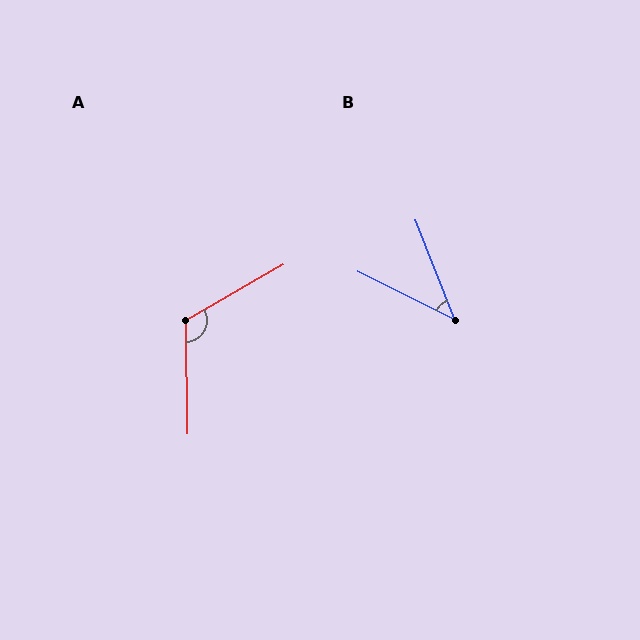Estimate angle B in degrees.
Approximately 42 degrees.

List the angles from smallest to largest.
B (42°), A (119°).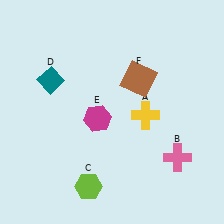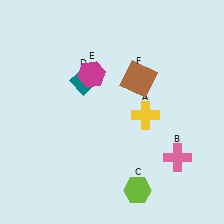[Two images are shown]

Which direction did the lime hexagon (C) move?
The lime hexagon (C) moved right.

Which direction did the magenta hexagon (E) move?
The magenta hexagon (E) moved up.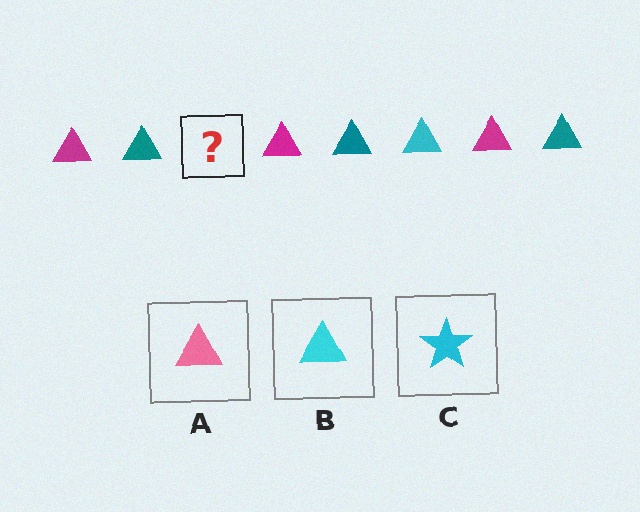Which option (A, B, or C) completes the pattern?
B.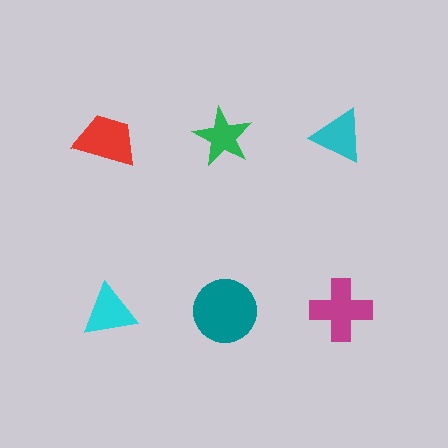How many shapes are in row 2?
3 shapes.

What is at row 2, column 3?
A magenta cross.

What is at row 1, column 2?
A green star.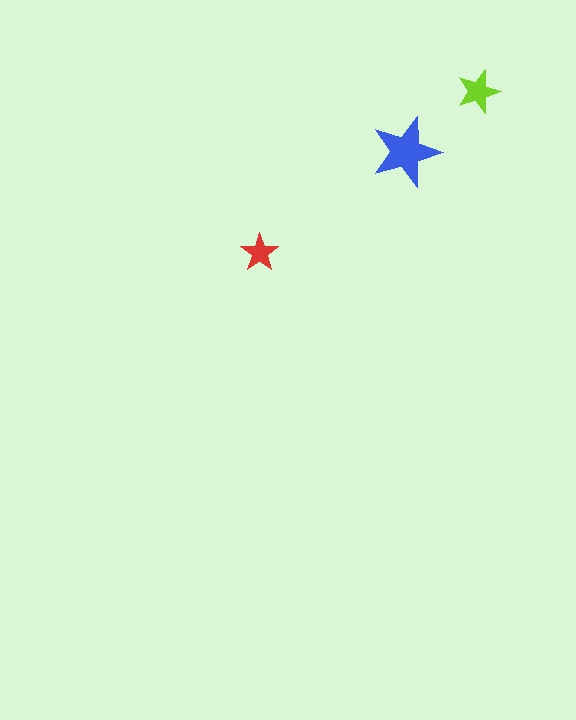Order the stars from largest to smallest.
the blue one, the lime one, the red one.